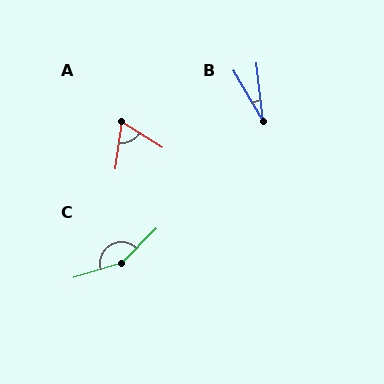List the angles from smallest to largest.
B (24°), A (66°), C (152°).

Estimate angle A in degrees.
Approximately 66 degrees.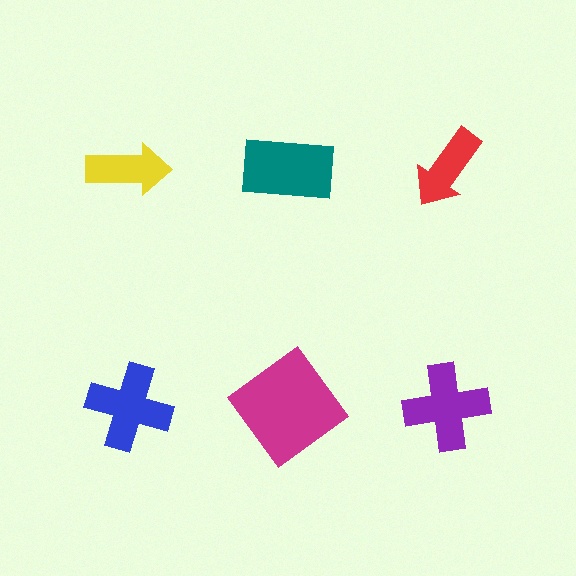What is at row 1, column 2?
A teal rectangle.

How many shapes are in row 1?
3 shapes.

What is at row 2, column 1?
A blue cross.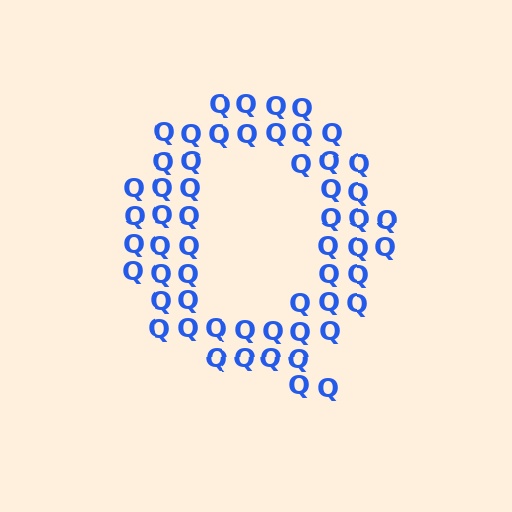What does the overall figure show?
The overall figure shows the letter Q.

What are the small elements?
The small elements are letter Q's.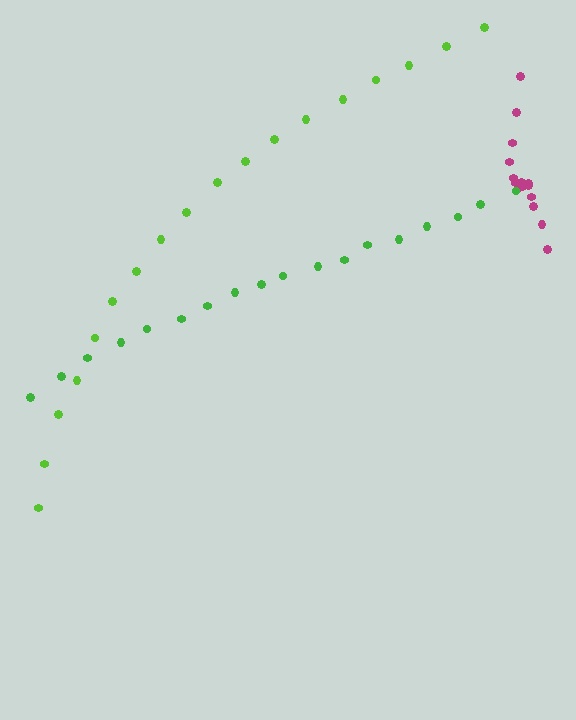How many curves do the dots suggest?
There are 3 distinct paths.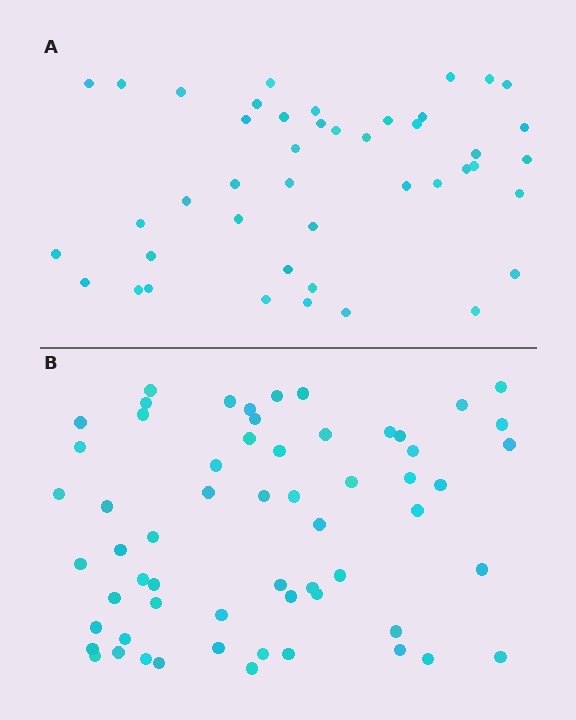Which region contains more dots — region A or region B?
Region B (the bottom region) has more dots.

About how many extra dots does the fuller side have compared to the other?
Region B has approximately 15 more dots than region A.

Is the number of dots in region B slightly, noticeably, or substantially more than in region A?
Region B has noticeably more, but not dramatically so. The ratio is roughly 1.4 to 1.